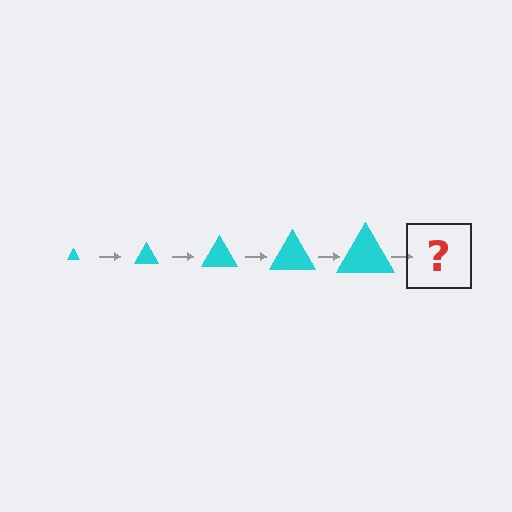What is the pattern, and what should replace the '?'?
The pattern is that the triangle gets progressively larger each step. The '?' should be a cyan triangle, larger than the previous one.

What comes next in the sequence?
The next element should be a cyan triangle, larger than the previous one.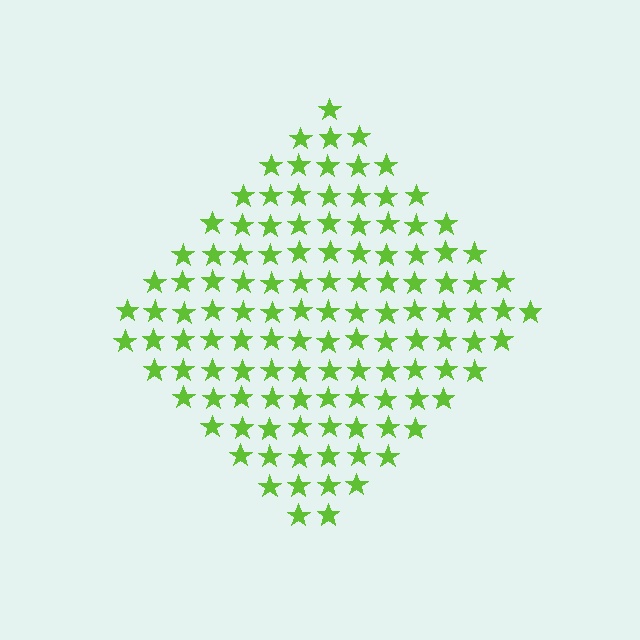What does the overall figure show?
The overall figure shows a diamond.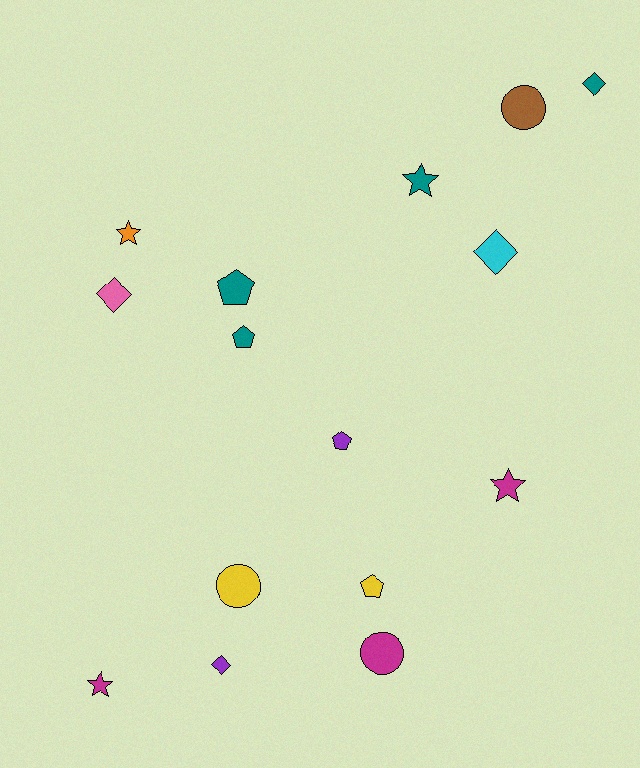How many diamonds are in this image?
There are 4 diamonds.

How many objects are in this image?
There are 15 objects.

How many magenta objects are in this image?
There are 3 magenta objects.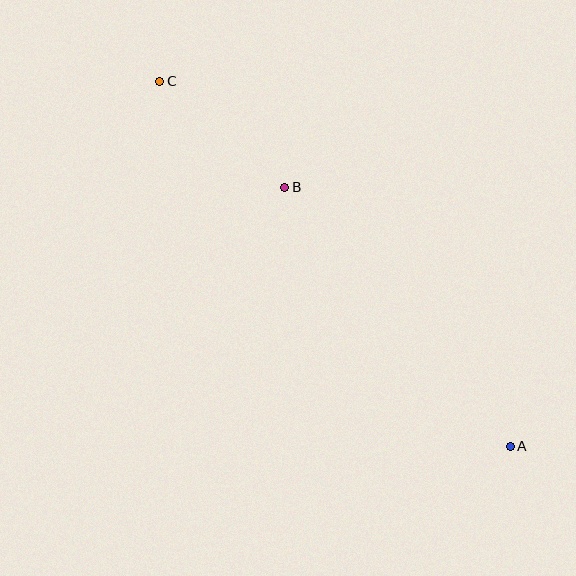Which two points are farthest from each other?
Points A and C are farthest from each other.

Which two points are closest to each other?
Points B and C are closest to each other.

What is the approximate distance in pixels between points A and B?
The distance between A and B is approximately 344 pixels.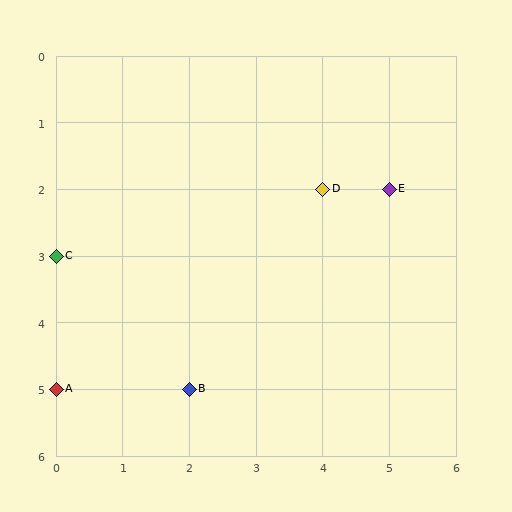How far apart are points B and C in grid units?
Points B and C are 2 columns and 2 rows apart (about 2.8 grid units diagonally).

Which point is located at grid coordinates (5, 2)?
Point E is at (5, 2).